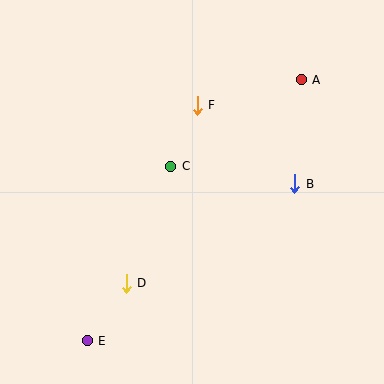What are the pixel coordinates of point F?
Point F is at (197, 105).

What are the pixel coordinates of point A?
Point A is at (301, 80).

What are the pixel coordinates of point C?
Point C is at (171, 166).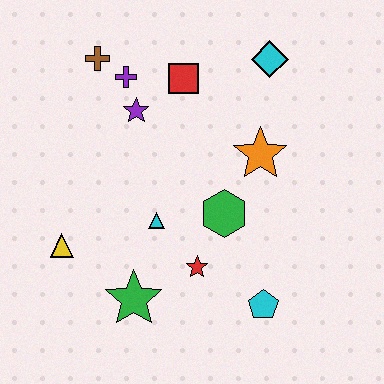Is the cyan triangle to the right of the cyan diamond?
No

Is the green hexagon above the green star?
Yes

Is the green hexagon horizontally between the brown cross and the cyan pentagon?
Yes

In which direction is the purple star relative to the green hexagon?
The purple star is above the green hexagon.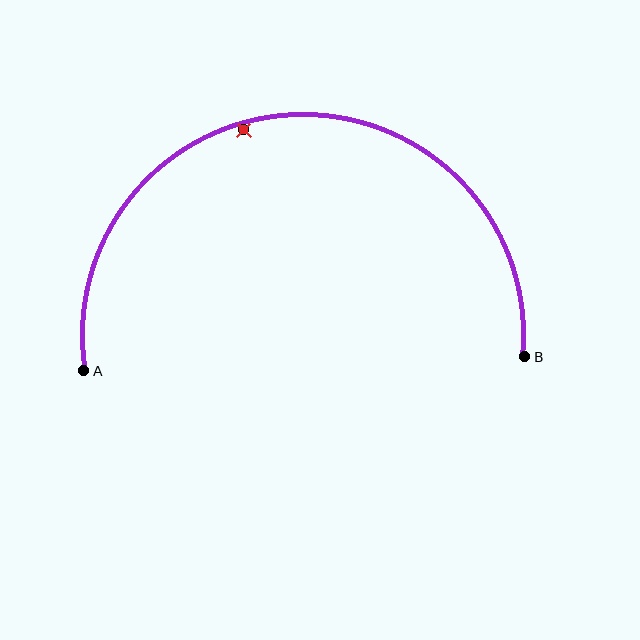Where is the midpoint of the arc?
The arc midpoint is the point on the curve farthest from the straight line joining A and B. It sits above that line.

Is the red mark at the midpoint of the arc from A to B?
No — the red mark does not lie on the arc at all. It sits slightly inside the curve.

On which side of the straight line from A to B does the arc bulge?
The arc bulges above the straight line connecting A and B.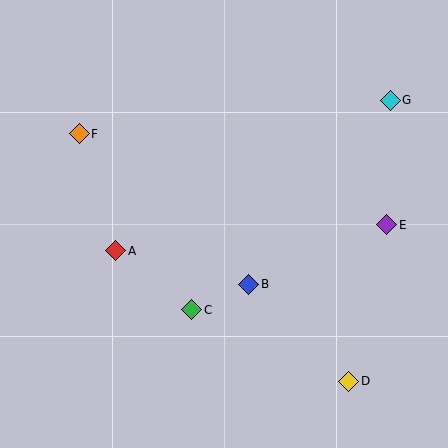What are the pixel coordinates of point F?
Point F is at (79, 134).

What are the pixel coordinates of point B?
Point B is at (249, 284).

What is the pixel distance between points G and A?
The distance between G and A is 313 pixels.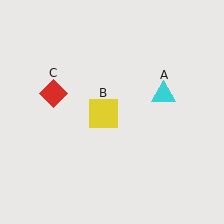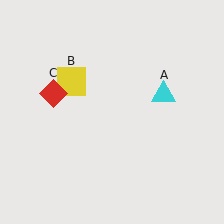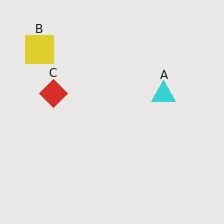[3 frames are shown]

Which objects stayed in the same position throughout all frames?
Cyan triangle (object A) and red diamond (object C) remained stationary.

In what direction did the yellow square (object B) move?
The yellow square (object B) moved up and to the left.